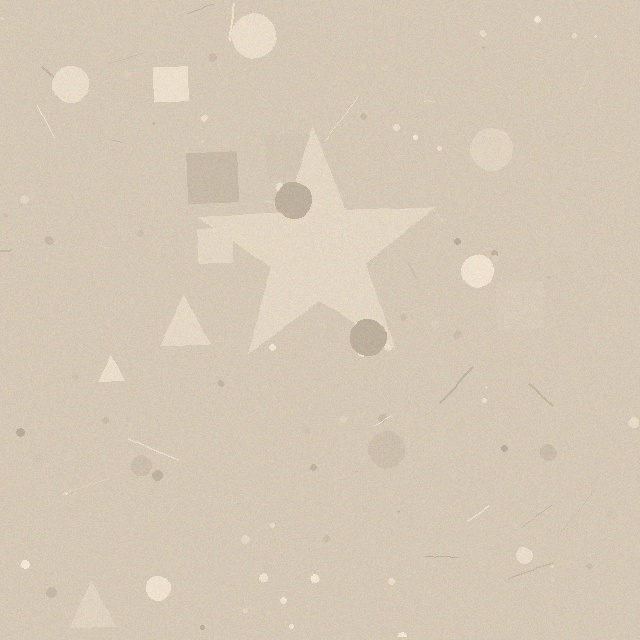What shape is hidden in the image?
A star is hidden in the image.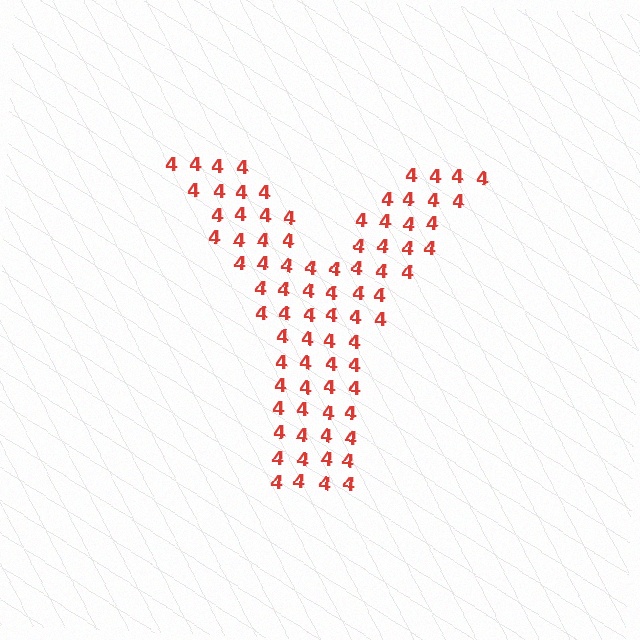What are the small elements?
The small elements are digit 4's.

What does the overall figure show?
The overall figure shows the letter Y.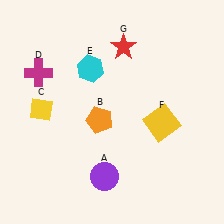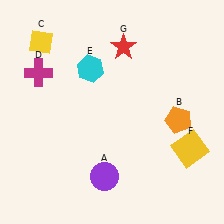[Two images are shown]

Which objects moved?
The objects that moved are: the orange pentagon (B), the yellow diamond (C), the yellow square (F).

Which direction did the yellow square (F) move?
The yellow square (F) moved right.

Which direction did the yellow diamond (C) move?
The yellow diamond (C) moved up.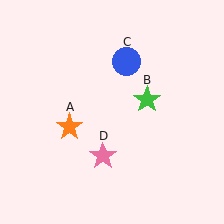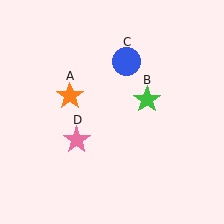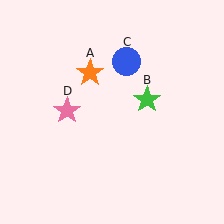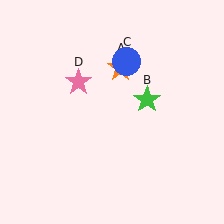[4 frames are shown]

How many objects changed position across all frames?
2 objects changed position: orange star (object A), pink star (object D).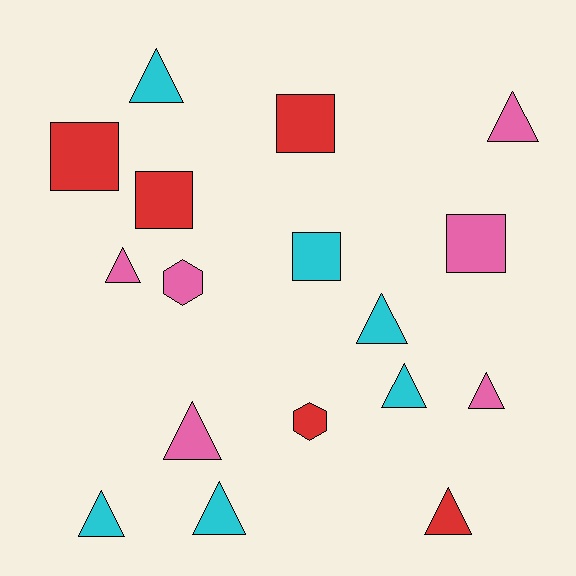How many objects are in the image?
There are 17 objects.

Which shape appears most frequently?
Triangle, with 10 objects.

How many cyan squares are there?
There is 1 cyan square.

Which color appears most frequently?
Cyan, with 6 objects.